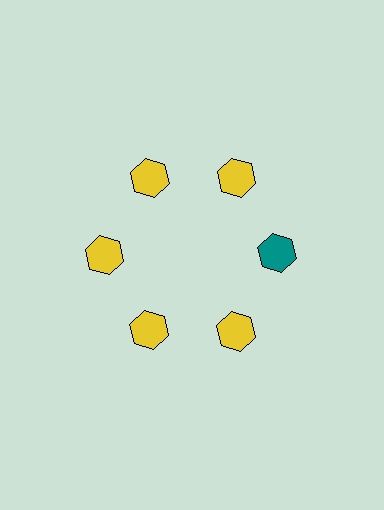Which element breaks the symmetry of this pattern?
The teal hexagon at roughly the 3 o'clock position breaks the symmetry. All other shapes are yellow hexagons.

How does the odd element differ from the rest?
It has a different color: teal instead of yellow.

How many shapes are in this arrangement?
There are 6 shapes arranged in a ring pattern.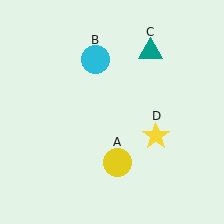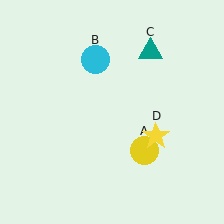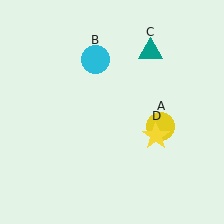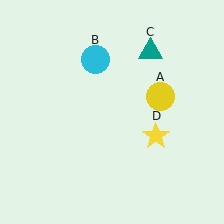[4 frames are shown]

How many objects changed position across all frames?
1 object changed position: yellow circle (object A).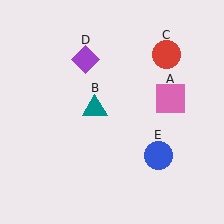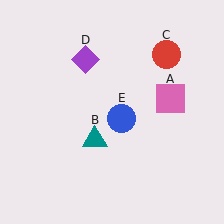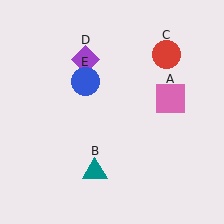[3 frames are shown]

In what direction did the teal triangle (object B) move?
The teal triangle (object B) moved down.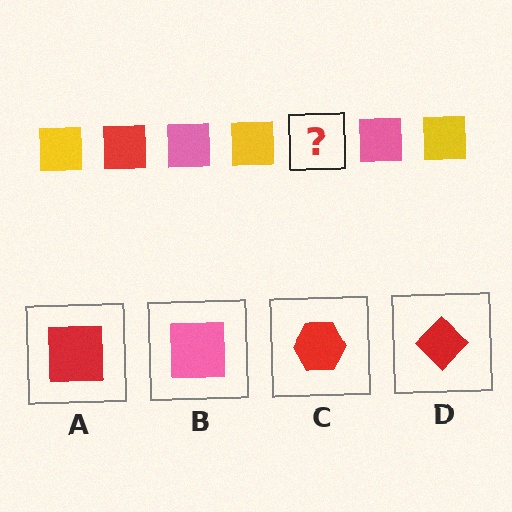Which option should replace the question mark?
Option A.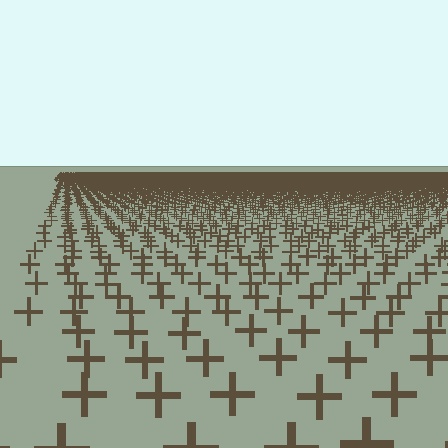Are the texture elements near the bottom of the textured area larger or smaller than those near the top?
Larger. Near the bottom, elements are closer to the viewer and appear at a bigger on-screen size.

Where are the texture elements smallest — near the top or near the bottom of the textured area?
Near the top.